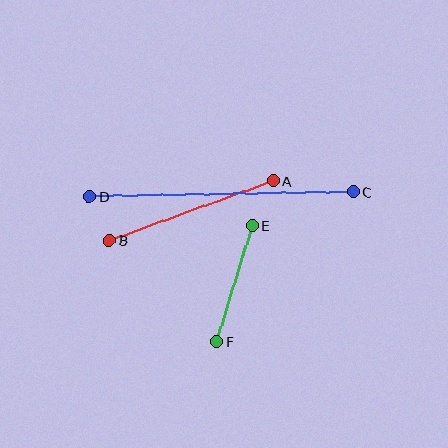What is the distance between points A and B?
The distance is approximately 174 pixels.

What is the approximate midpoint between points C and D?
The midpoint is at approximately (221, 194) pixels.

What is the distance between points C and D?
The distance is approximately 264 pixels.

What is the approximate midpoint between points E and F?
The midpoint is at approximately (235, 284) pixels.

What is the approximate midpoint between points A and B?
The midpoint is at approximately (191, 211) pixels.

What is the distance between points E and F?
The distance is approximately 122 pixels.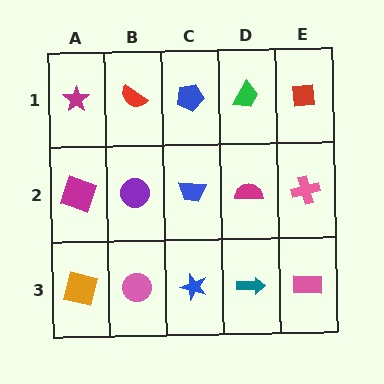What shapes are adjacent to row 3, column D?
A magenta semicircle (row 2, column D), a blue star (row 3, column C), a pink rectangle (row 3, column E).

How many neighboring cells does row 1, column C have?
3.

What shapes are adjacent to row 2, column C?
A blue pentagon (row 1, column C), a blue star (row 3, column C), a purple circle (row 2, column B), a magenta semicircle (row 2, column D).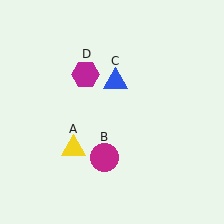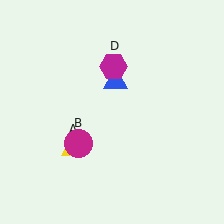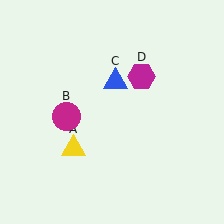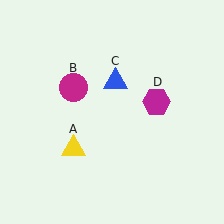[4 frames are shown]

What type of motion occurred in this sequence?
The magenta circle (object B), magenta hexagon (object D) rotated clockwise around the center of the scene.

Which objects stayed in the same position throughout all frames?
Yellow triangle (object A) and blue triangle (object C) remained stationary.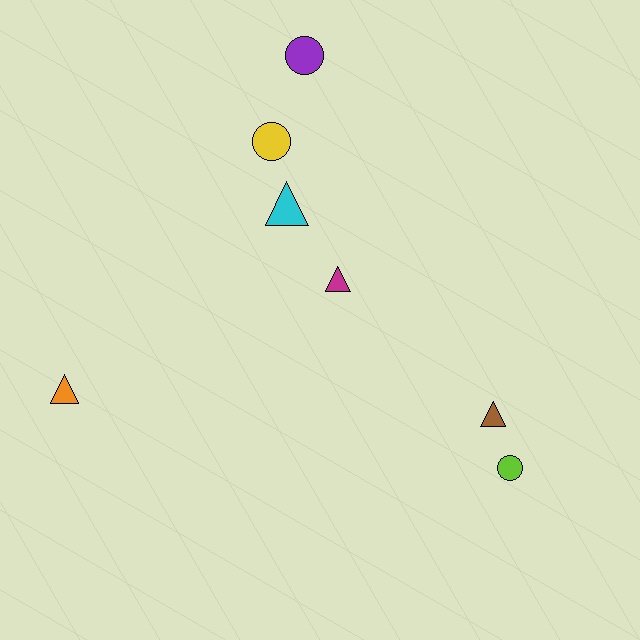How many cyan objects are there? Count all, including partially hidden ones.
There is 1 cyan object.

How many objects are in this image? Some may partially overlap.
There are 7 objects.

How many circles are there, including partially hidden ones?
There are 3 circles.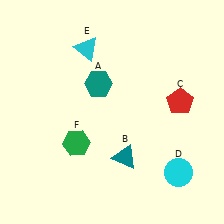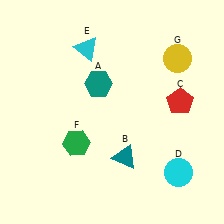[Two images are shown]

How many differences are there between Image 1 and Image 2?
There is 1 difference between the two images.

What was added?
A yellow circle (G) was added in Image 2.